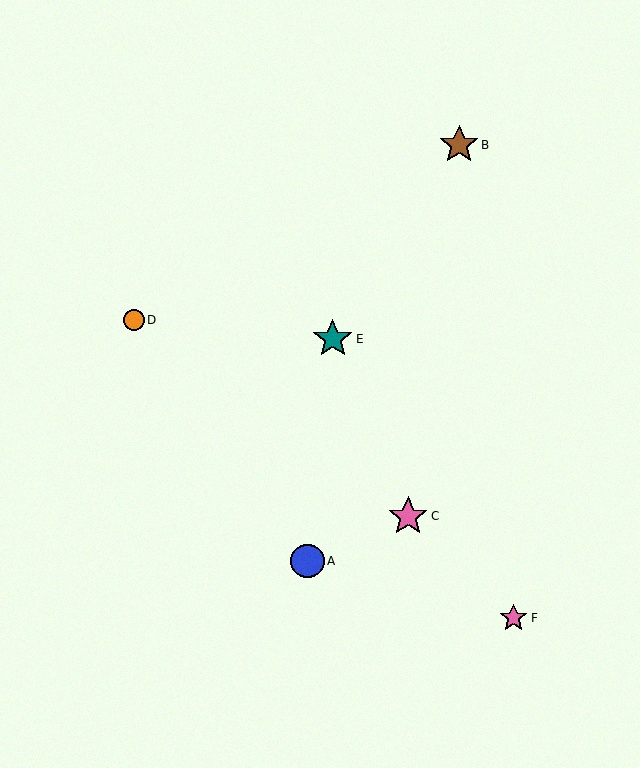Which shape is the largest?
The teal star (labeled E) is the largest.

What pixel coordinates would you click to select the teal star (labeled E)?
Click at (333, 339) to select the teal star E.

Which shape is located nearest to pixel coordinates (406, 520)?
The pink star (labeled C) at (408, 516) is nearest to that location.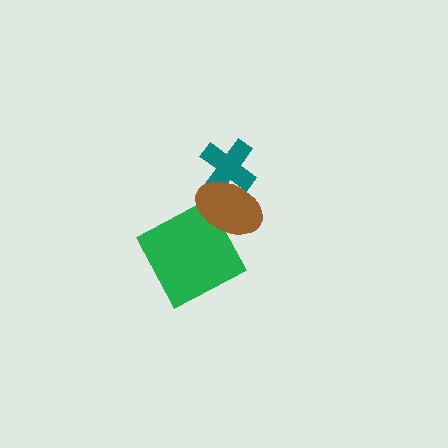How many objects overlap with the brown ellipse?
2 objects overlap with the brown ellipse.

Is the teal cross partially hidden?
Yes, it is partially covered by another shape.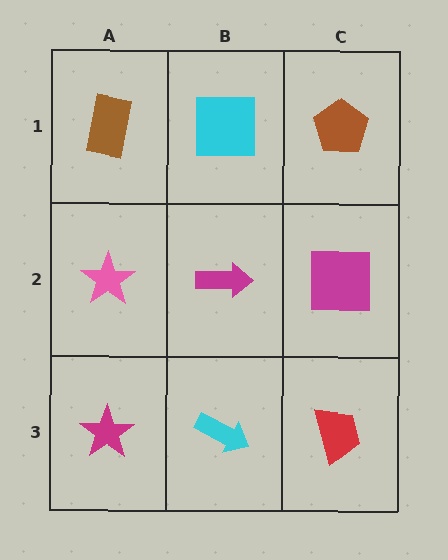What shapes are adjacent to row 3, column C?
A magenta square (row 2, column C), a cyan arrow (row 3, column B).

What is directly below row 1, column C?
A magenta square.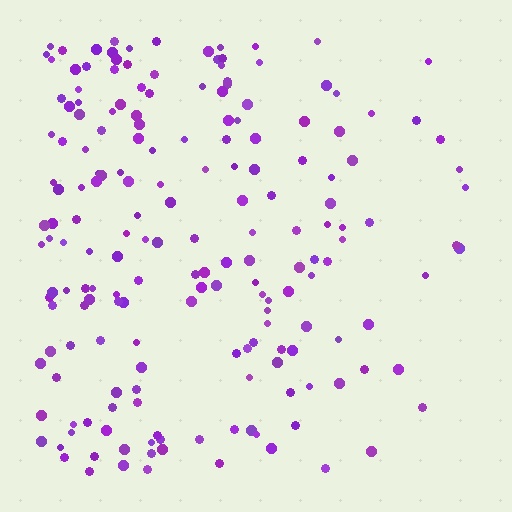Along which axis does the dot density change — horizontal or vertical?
Horizontal.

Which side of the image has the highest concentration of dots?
The left.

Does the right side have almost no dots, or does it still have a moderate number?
Still a moderate number, just noticeably fewer than the left.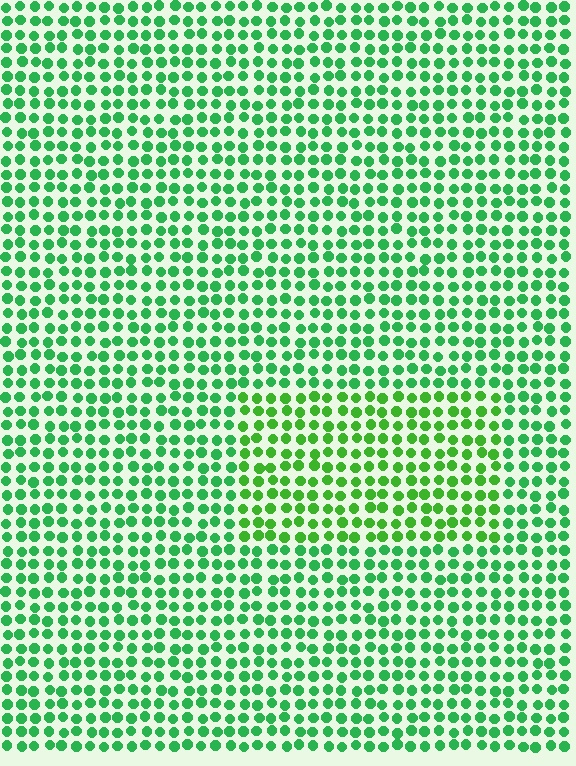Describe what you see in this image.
The image is filled with small green elements in a uniform arrangement. A rectangle-shaped region is visible where the elements are tinted to a slightly different hue, forming a subtle color boundary.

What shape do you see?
I see a rectangle.